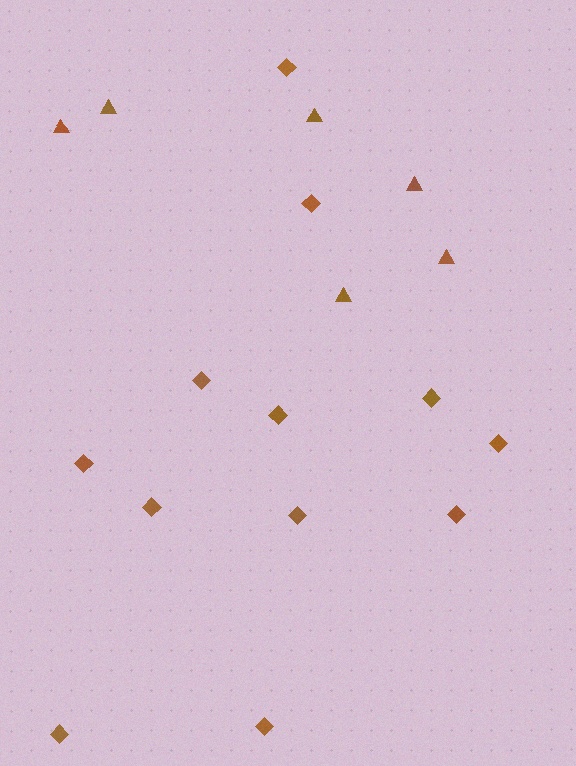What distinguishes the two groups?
There are 2 groups: one group of diamonds (12) and one group of triangles (6).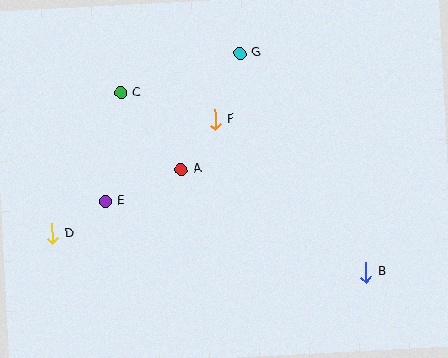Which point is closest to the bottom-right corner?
Point B is closest to the bottom-right corner.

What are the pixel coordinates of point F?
Point F is at (215, 120).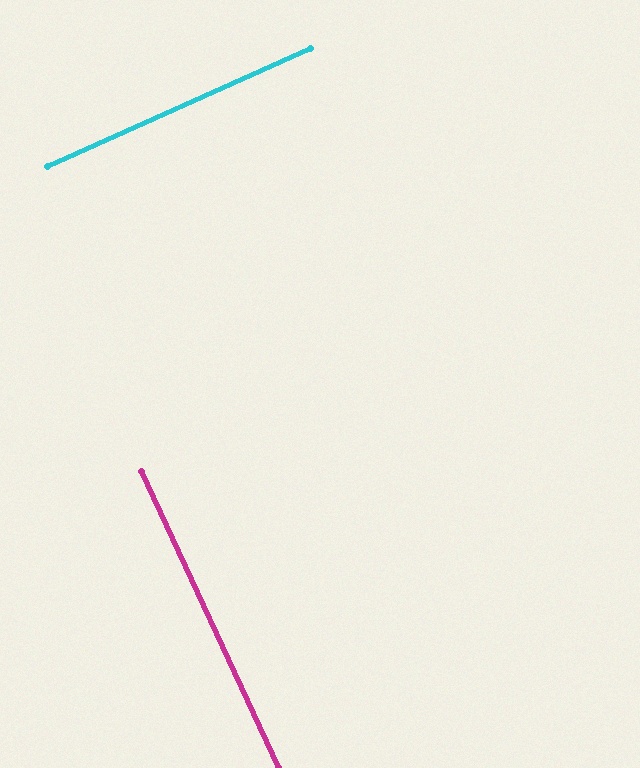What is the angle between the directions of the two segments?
Approximately 89 degrees.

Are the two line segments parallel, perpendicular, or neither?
Perpendicular — they meet at approximately 89°.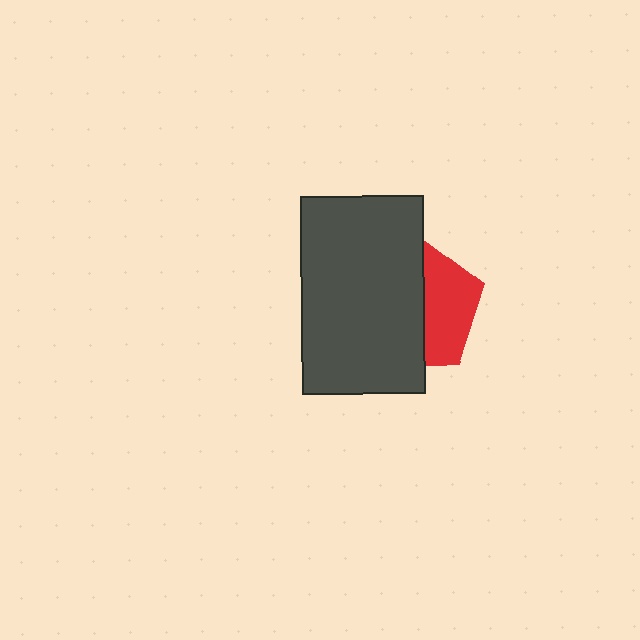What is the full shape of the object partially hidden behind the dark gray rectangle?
The partially hidden object is a red pentagon.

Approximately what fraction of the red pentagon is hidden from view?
Roughly 60% of the red pentagon is hidden behind the dark gray rectangle.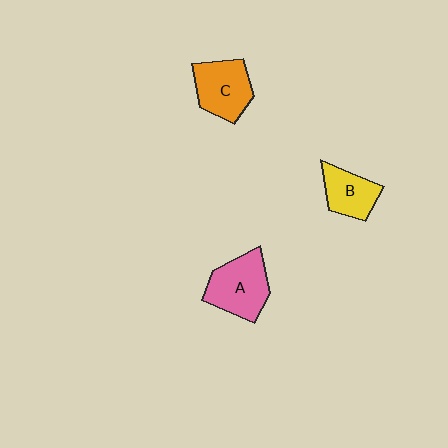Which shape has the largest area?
Shape A (pink).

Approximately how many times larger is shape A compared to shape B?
Approximately 1.4 times.